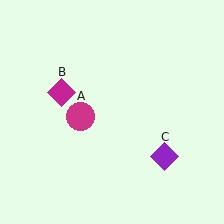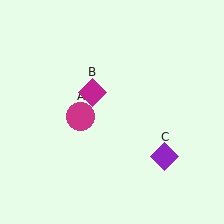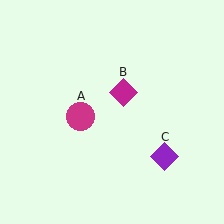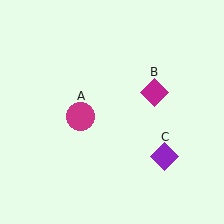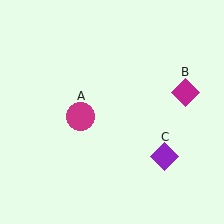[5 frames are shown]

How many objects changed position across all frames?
1 object changed position: magenta diamond (object B).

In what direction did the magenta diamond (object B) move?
The magenta diamond (object B) moved right.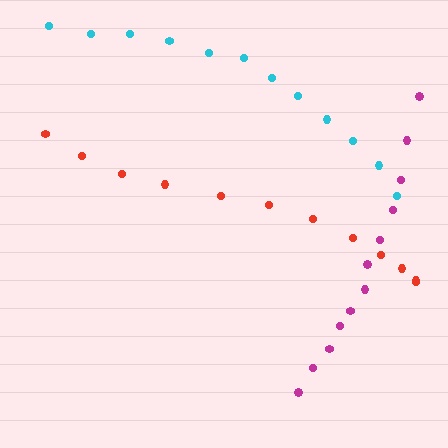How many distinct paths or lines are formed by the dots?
There are 3 distinct paths.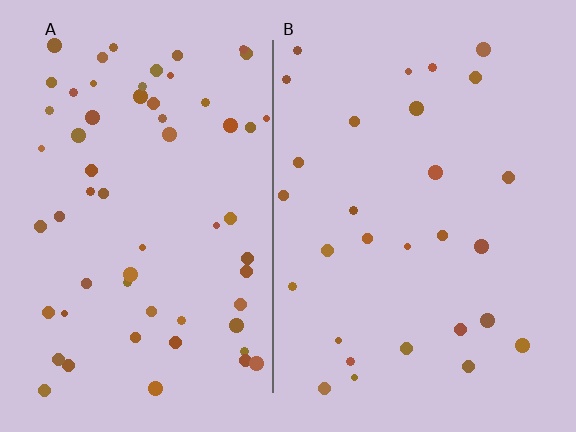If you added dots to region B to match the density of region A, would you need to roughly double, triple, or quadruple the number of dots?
Approximately double.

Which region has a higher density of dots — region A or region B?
A (the left).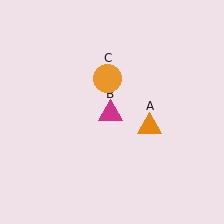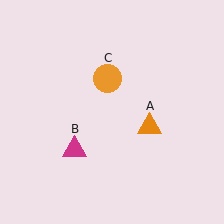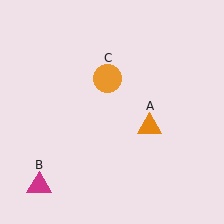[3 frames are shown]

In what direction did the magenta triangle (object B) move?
The magenta triangle (object B) moved down and to the left.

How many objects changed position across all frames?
1 object changed position: magenta triangle (object B).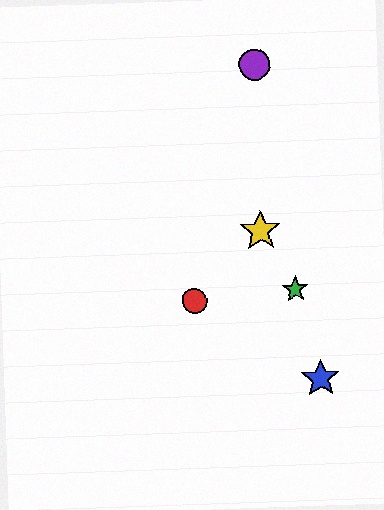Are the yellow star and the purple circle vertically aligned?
Yes, both are at x≈260.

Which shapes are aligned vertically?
The yellow star, the purple circle are aligned vertically.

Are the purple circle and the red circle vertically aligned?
No, the purple circle is at x≈254 and the red circle is at x≈195.